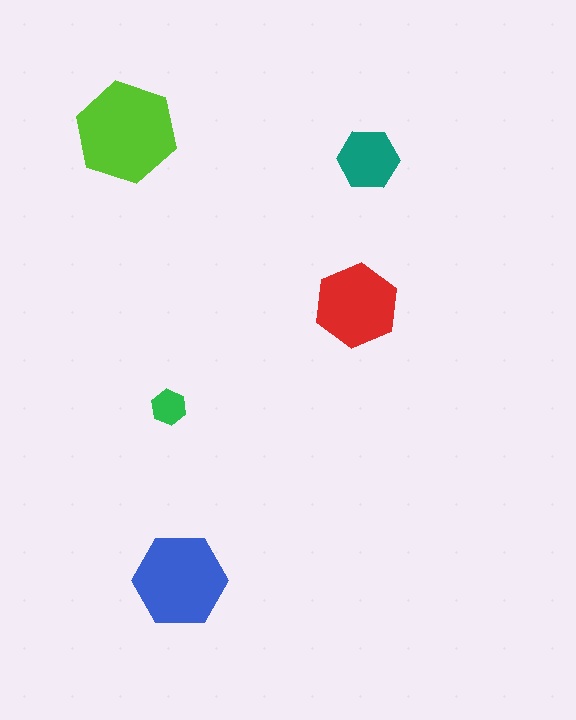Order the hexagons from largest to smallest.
the lime one, the blue one, the red one, the teal one, the green one.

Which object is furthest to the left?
The lime hexagon is leftmost.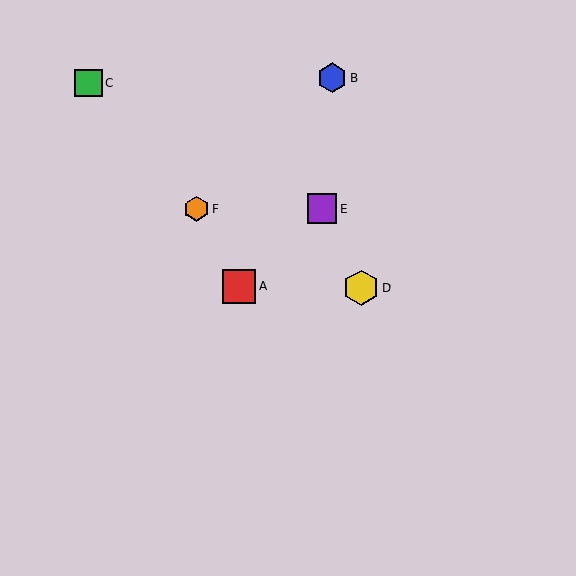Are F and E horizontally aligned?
Yes, both are at y≈209.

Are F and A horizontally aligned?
No, F is at y≈209 and A is at y≈286.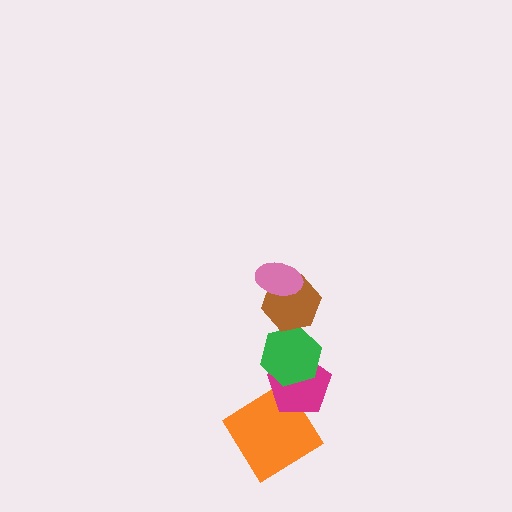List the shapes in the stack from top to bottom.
From top to bottom: the pink ellipse, the brown hexagon, the green hexagon, the magenta pentagon, the orange diamond.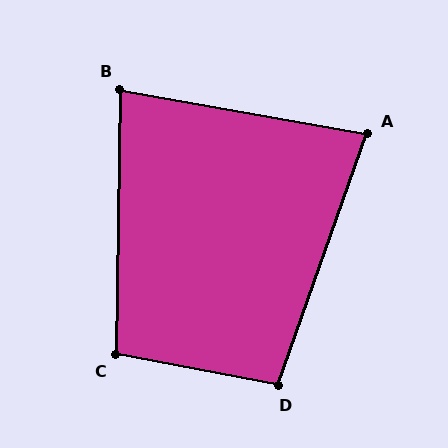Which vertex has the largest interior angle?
C, at approximately 100 degrees.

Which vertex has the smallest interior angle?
A, at approximately 80 degrees.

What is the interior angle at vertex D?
Approximately 99 degrees (obtuse).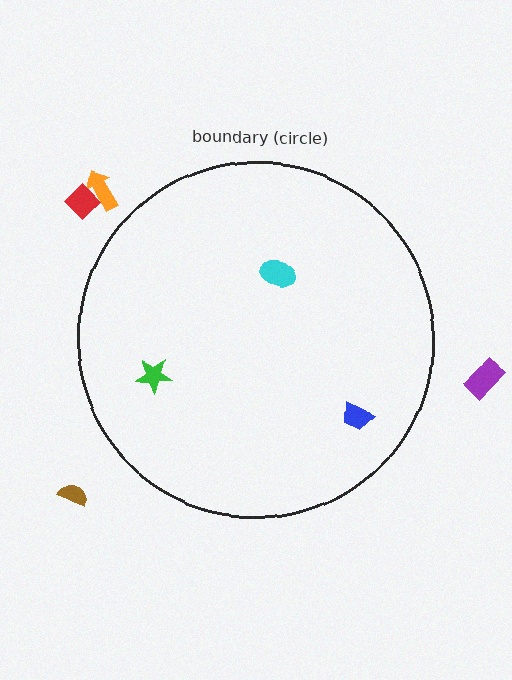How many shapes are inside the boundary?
3 inside, 4 outside.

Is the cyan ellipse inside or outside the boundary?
Inside.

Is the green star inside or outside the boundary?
Inside.